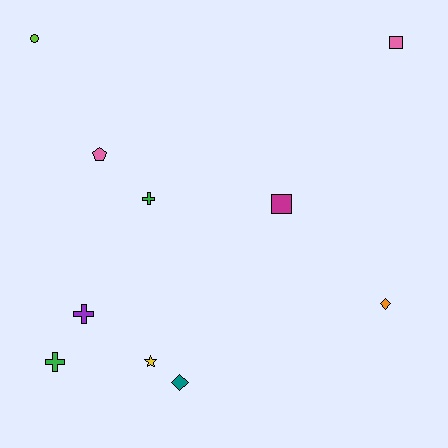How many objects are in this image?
There are 10 objects.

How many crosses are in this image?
There are 3 crosses.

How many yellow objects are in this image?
There is 1 yellow object.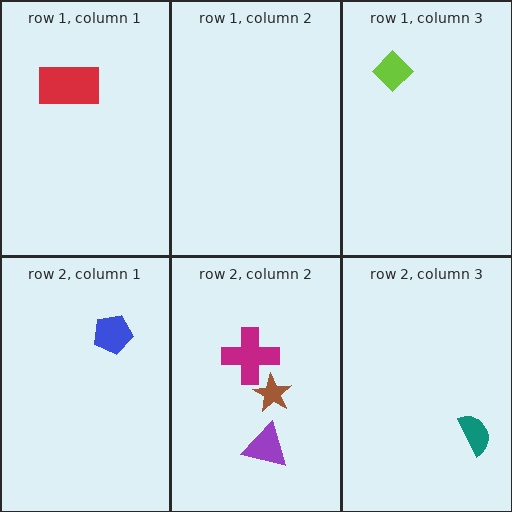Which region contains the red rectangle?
The row 1, column 1 region.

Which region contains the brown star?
The row 2, column 2 region.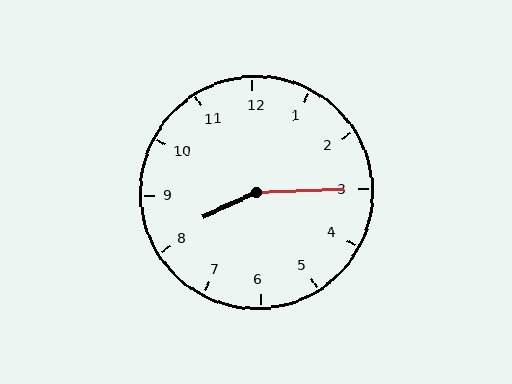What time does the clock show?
8:15.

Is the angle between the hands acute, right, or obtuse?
It is obtuse.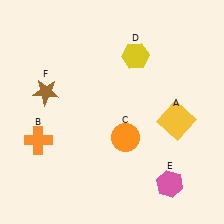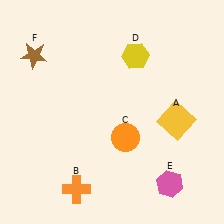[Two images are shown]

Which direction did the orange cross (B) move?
The orange cross (B) moved down.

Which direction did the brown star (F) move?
The brown star (F) moved up.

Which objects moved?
The objects that moved are: the orange cross (B), the brown star (F).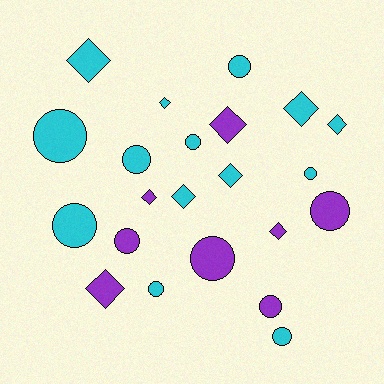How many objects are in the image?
There are 22 objects.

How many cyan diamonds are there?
There are 6 cyan diamonds.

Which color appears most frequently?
Cyan, with 14 objects.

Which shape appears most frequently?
Circle, with 12 objects.